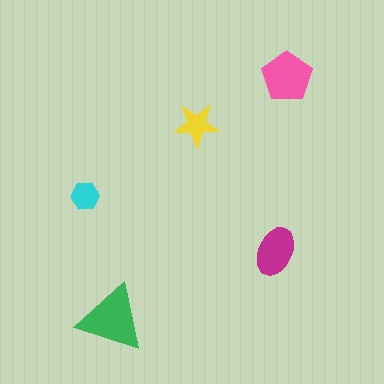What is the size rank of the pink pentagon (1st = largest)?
2nd.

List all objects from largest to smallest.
The green triangle, the pink pentagon, the magenta ellipse, the yellow star, the cyan hexagon.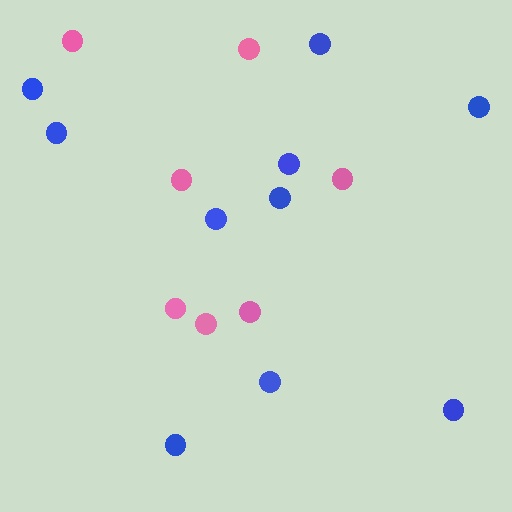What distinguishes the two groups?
There are 2 groups: one group of blue circles (10) and one group of pink circles (7).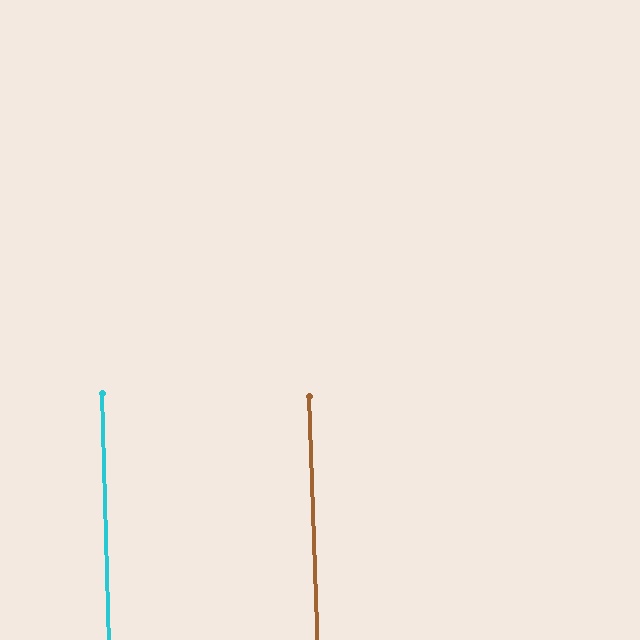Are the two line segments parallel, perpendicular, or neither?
Parallel — their directions differ by only 0.4°.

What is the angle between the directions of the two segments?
Approximately 0 degrees.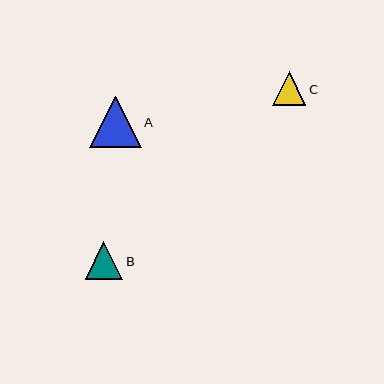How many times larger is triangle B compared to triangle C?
Triangle B is approximately 1.1 times the size of triangle C.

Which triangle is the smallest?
Triangle C is the smallest with a size of approximately 34 pixels.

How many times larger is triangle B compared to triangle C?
Triangle B is approximately 1.1 times the size of triangle C.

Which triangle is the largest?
Triangle A is the largest with a size of approximately 52 pixels.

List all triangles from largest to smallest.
From largest to smallest: A, B, C.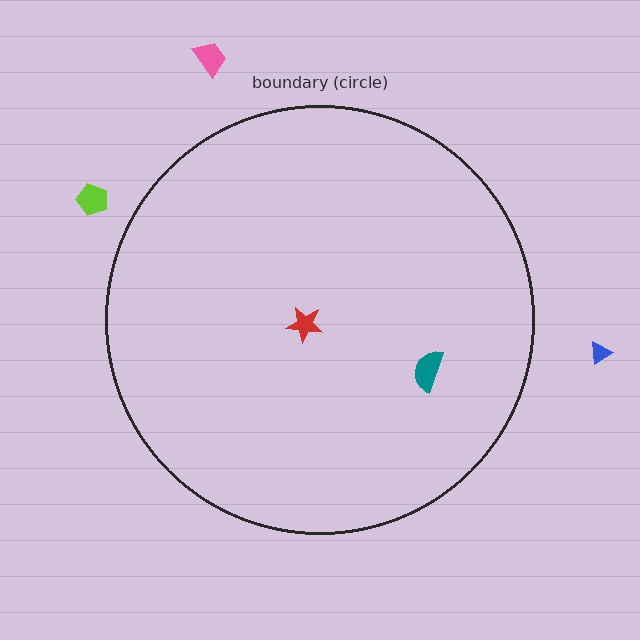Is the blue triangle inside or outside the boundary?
Outside.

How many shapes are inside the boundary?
2 inside, 3 outside.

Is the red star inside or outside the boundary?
Inside.